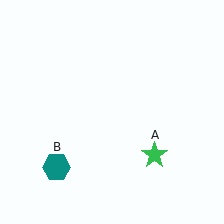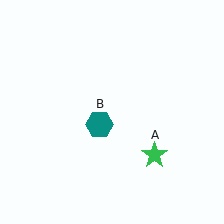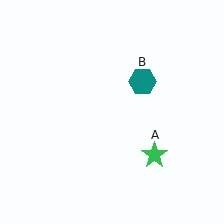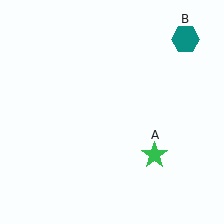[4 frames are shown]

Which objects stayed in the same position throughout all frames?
Green star (object A) remained stationary.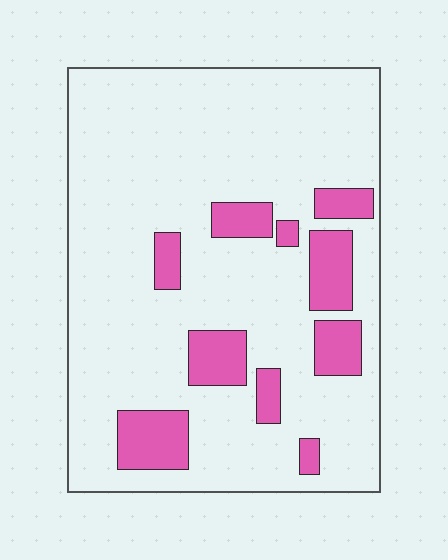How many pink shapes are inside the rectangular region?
10.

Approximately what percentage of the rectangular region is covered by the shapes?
Approximately 15%.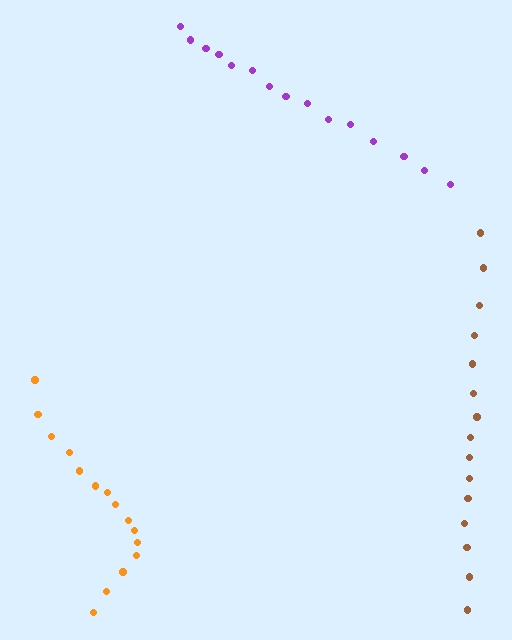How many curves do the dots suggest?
There are 3 distinct paths.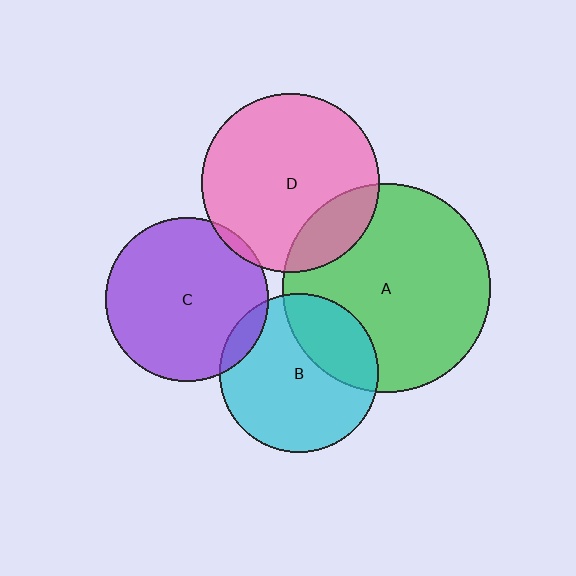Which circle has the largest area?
Circle A (green).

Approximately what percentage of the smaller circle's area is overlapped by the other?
Approximately 5%.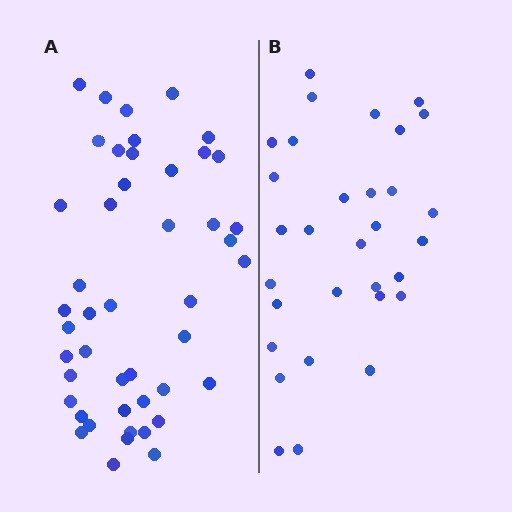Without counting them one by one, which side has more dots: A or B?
Region A (the left region) has more dots.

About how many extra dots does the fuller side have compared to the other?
Region A has approximately 15 more dots than region B.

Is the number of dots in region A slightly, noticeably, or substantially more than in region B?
Region A has substantially more. The ratio is roughly 1.5 to 1.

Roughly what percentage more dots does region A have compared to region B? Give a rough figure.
About 50% more.